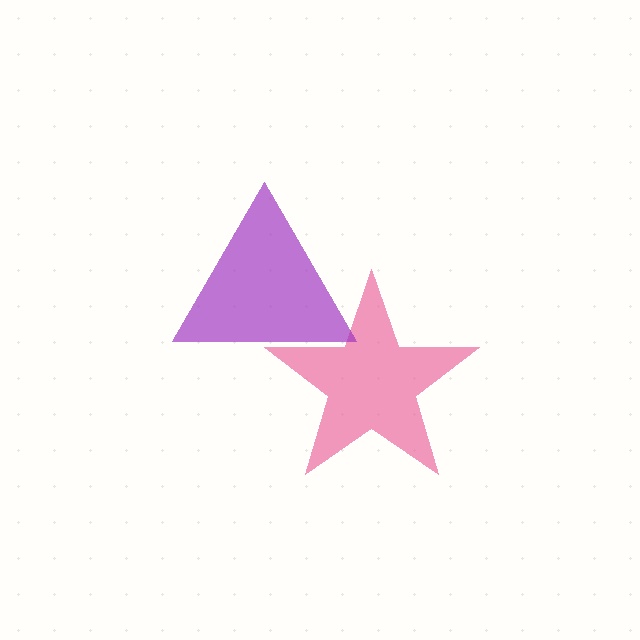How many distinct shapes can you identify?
There are 2 distinct shapes: a pink star, a purple triangle.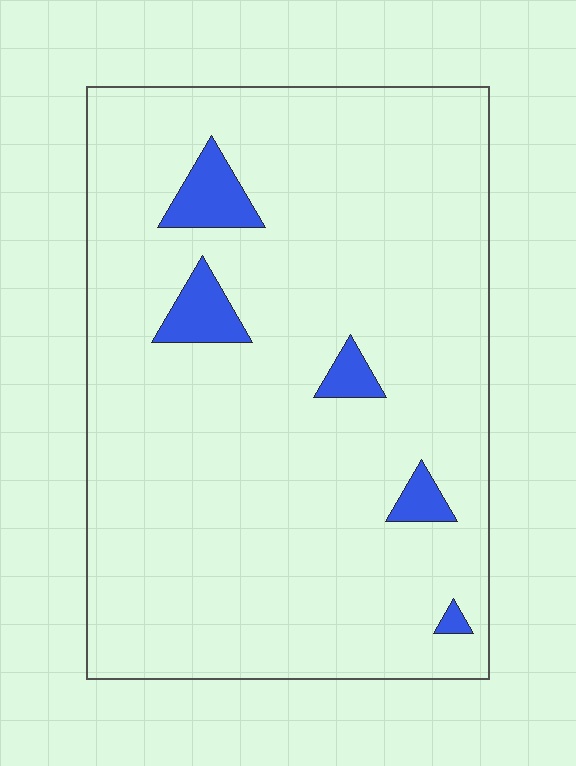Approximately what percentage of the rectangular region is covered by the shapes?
Approximately 5%.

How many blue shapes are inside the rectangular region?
5.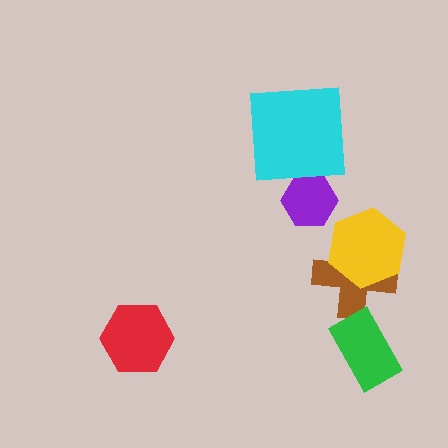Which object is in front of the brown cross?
The yellow hexagon is in front of the brown cross.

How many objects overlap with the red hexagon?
0 objects overlap with the red hexagon.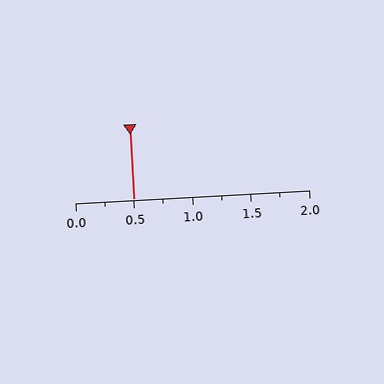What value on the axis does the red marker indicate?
The marker indicates approximately 0.5.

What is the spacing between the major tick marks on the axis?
The major ticks are spaced 0.5 apart.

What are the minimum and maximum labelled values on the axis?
The axis runs from 0.0 to 2.0.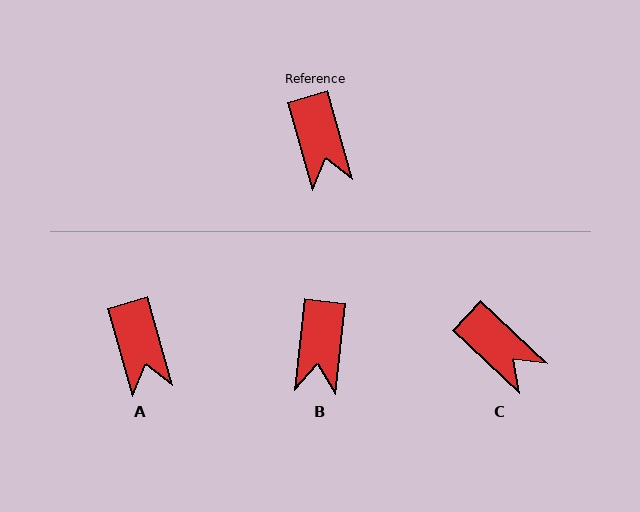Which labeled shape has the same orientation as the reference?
A.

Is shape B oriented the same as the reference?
No, it is off by about 22 degrees.